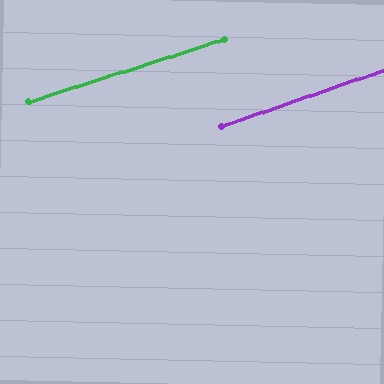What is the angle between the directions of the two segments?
Approximately 1 degree.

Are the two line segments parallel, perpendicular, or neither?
Parallel — their directions differ by only 1.1°.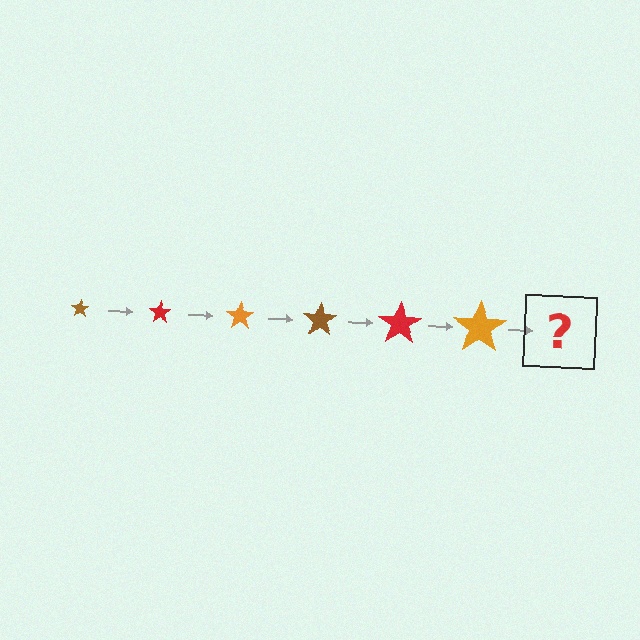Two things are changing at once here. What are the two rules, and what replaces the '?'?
The two rules are that the star grows larger each step and the color cycles through brown, red, and orange. The '?' should be a brown star, larger than the previous one.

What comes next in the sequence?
The next element should be a brown star, larger than the previous one.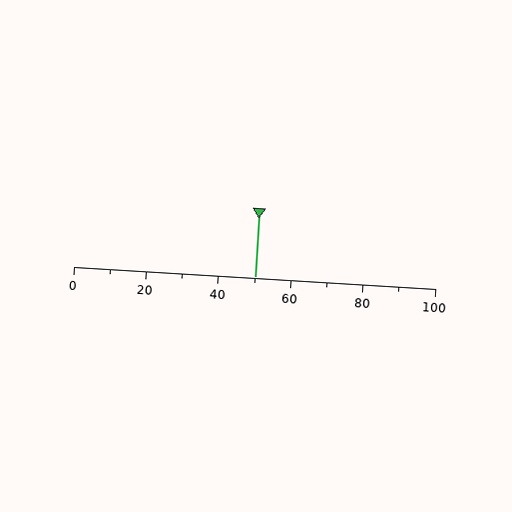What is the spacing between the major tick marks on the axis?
The major ticks are spaced 20 apart.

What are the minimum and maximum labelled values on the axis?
The axis runs from 0 to 100.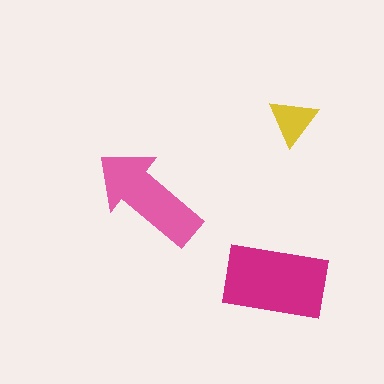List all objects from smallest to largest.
The yellow triangle, the pink arrow, the magenta rectangle.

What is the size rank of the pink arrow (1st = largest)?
2nd.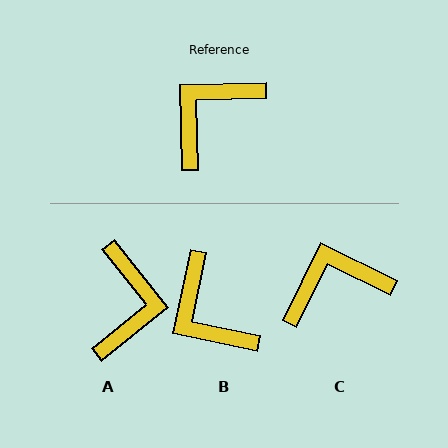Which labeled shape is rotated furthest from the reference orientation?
A, about 142 degrees away.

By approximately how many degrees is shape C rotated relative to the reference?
Approximately 27 degrees clockwise.